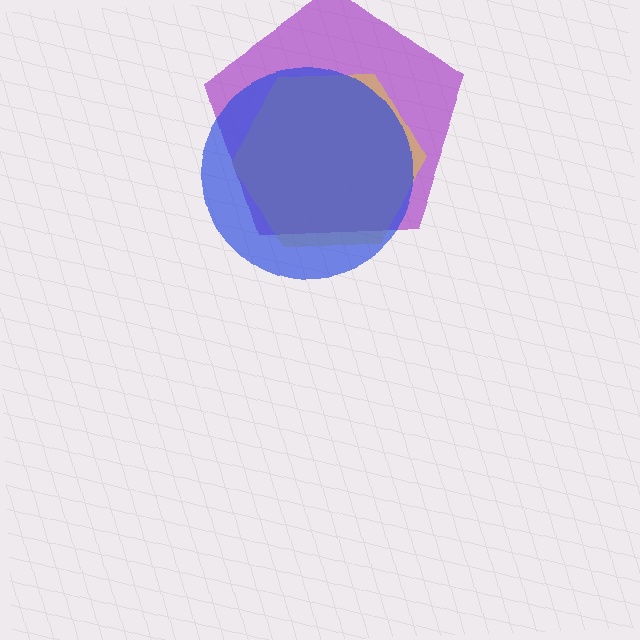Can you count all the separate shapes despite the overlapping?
Yes, there are 3 separate shapes.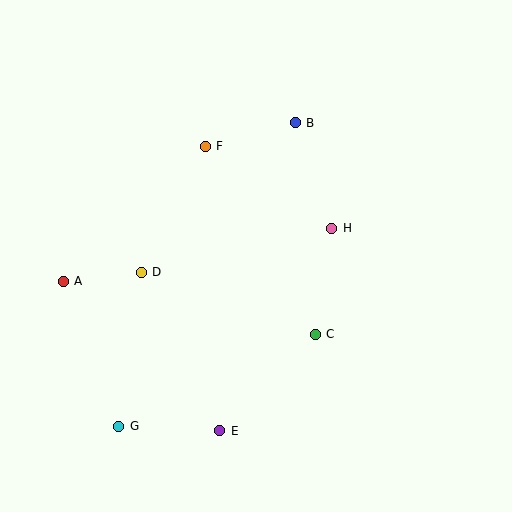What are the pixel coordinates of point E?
Point E is at (220, 431).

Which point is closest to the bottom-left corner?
Point G is closest to the bottom-left corner.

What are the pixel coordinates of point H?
Point H is at (332, 228).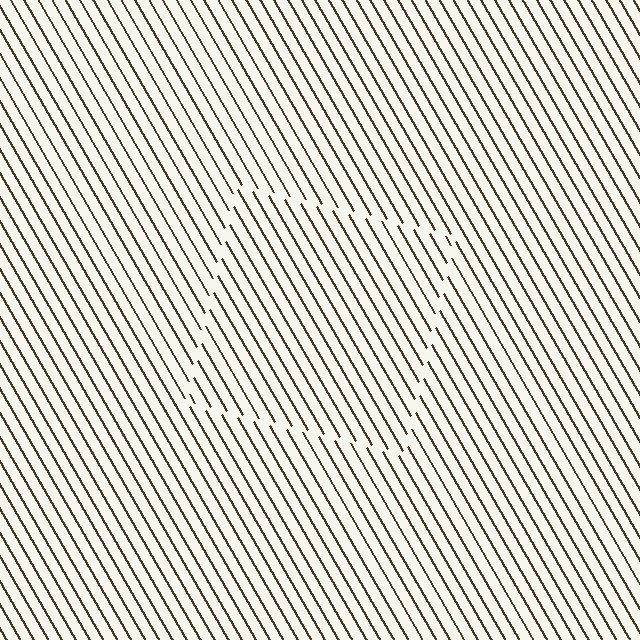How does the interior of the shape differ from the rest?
The interior of the shape contains the same grating, shifted by half a period — the contour is defined by the phase discontinuity where line-ends from the inner and outer gratings abut.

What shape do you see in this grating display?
An illusory square. The interior of the shape contains the same grating, shifted by half a period — the contour is defined by the phase discontinuity where line-ends from the inner and outer gratings abut.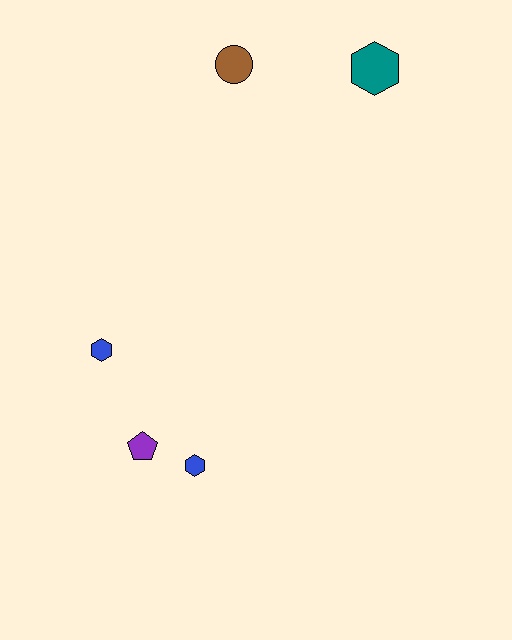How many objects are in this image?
There are 5 objects.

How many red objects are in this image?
There are no red objects.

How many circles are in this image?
There is 1 circle.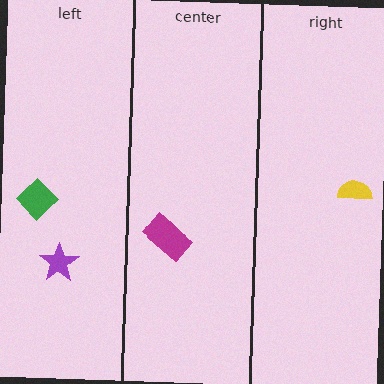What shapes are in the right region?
The yellow semicircle.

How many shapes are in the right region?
1.